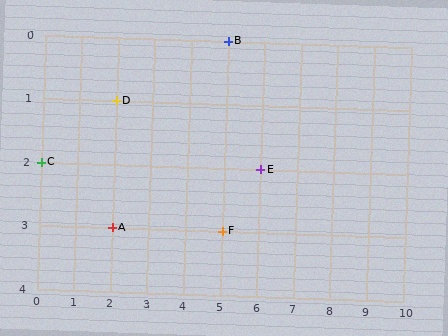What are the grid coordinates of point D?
Point D is at grid coordinates (2, 1).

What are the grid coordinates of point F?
Point F is at grid coordinates (5, 3).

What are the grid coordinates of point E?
Point E is at grid coordinates (6, 2).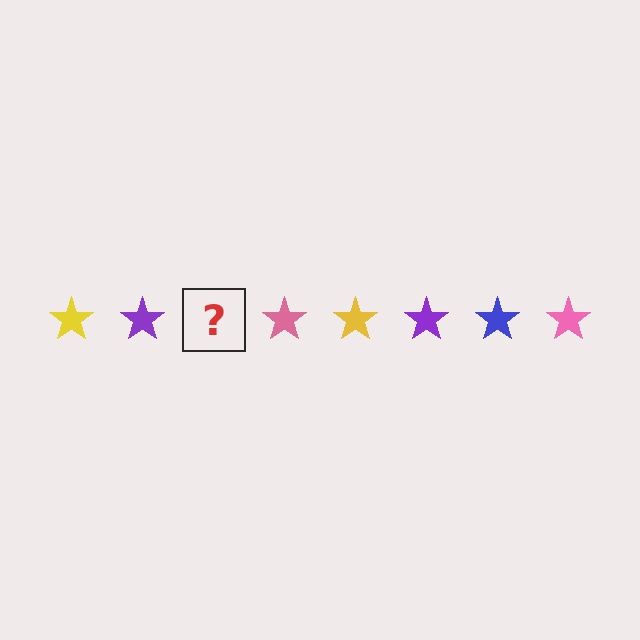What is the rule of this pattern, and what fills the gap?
The rule is that the pattern cycles through yellow, purple, blue, pink stars. The gap should be filled with a blue star.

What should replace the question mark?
The question mark should be replaced with a blue star.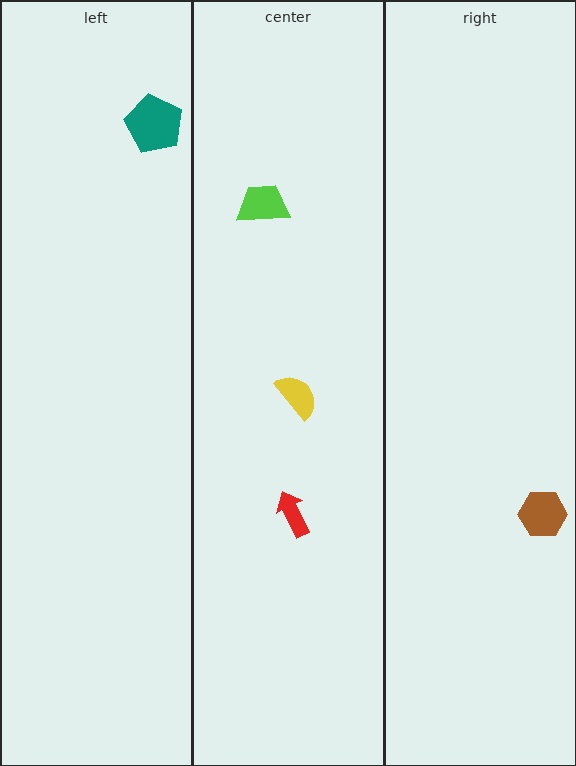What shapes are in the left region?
The teal pentagon.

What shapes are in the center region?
The red arrow, the lime trapezoid, the yellow semicircle.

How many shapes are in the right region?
1.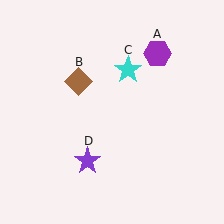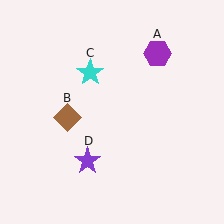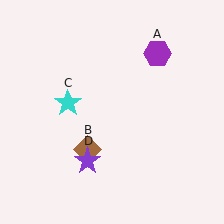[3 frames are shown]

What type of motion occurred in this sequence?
The brown diamond (object B), cyan star (object C) rotated counterclockwise around the center of the scene.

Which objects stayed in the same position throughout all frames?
Purple hexagon (object A) and purple star (object D) remained stationary.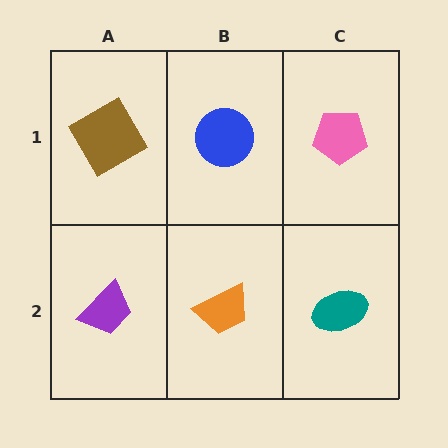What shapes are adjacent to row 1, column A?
A purple trapezoid (row 2, column A), a blue circle (row 1, column B).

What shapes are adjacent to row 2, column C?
A pink pentagon (row 1, column C), an orange trapezoid (row 2, column B).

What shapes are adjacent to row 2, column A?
A brown diamond (row 1, column A), an orange trapezoid (row 2, column B).